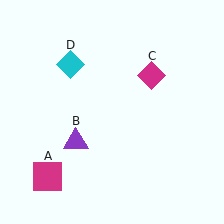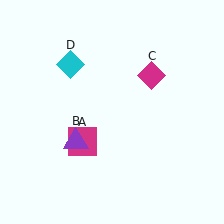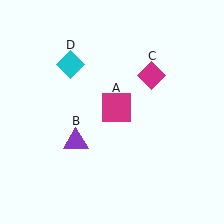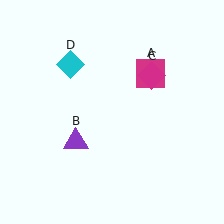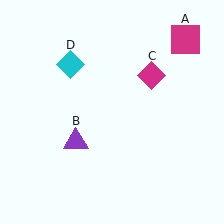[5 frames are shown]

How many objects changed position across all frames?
1 object changed position: magenta square (object A).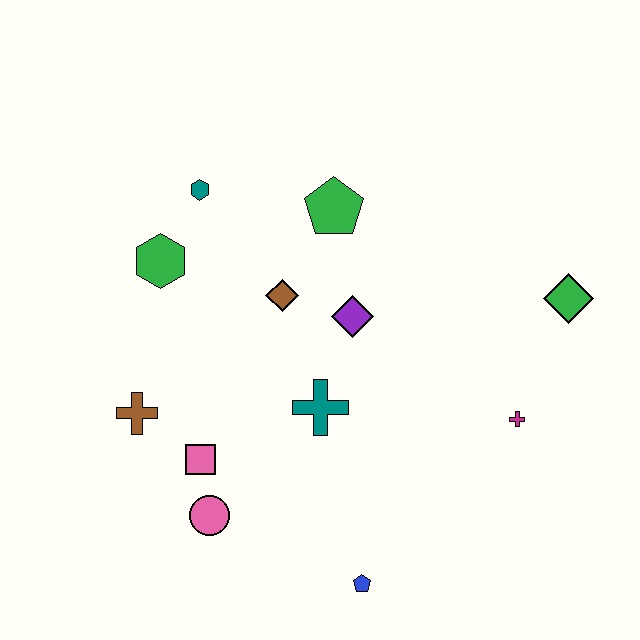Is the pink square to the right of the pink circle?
No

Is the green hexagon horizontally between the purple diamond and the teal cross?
No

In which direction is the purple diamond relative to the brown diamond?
The purple diamond is to the right of the brown diamond.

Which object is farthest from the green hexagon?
The green diamond is farthest from the green hexagon.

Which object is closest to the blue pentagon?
The pink circle is closest to the blue pentagon.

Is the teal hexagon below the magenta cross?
No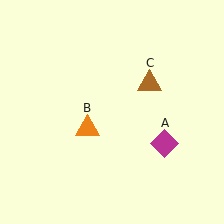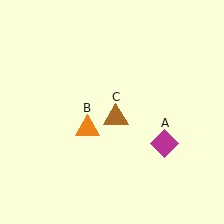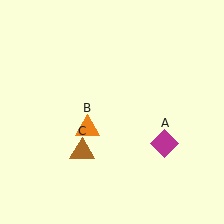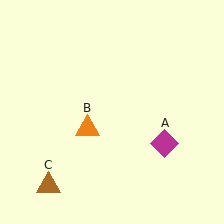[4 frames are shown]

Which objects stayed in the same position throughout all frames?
Magenta diamond (object A) and orange triangle (object B) remained stationary.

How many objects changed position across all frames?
1 object changed position: brown triangle (object C).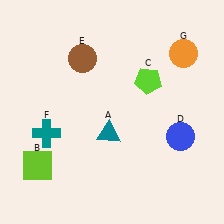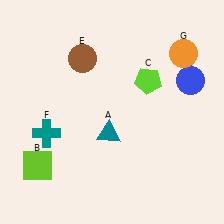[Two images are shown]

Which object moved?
The blue circle (D) moved up.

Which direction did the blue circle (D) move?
The blue circle (D) moved up.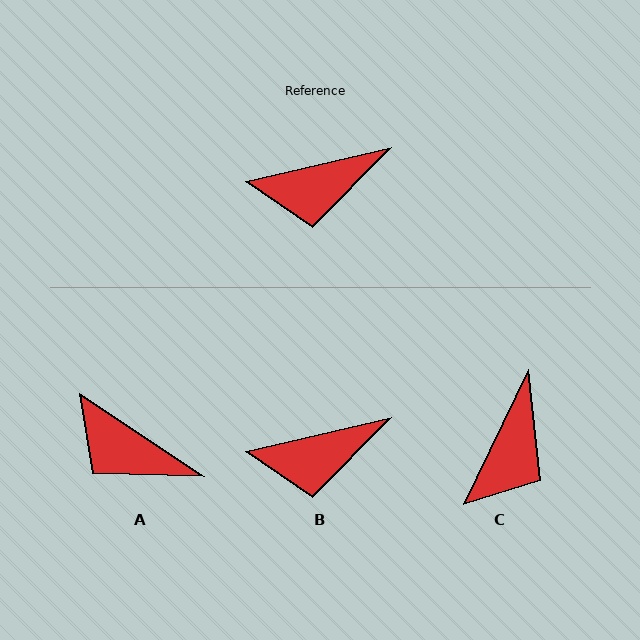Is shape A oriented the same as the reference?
No, it is off by about 47 degrees.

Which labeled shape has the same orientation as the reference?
B.